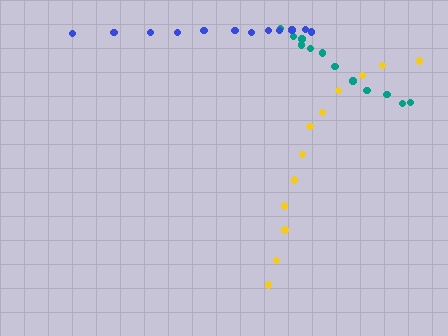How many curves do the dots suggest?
There are 3 distinct paths.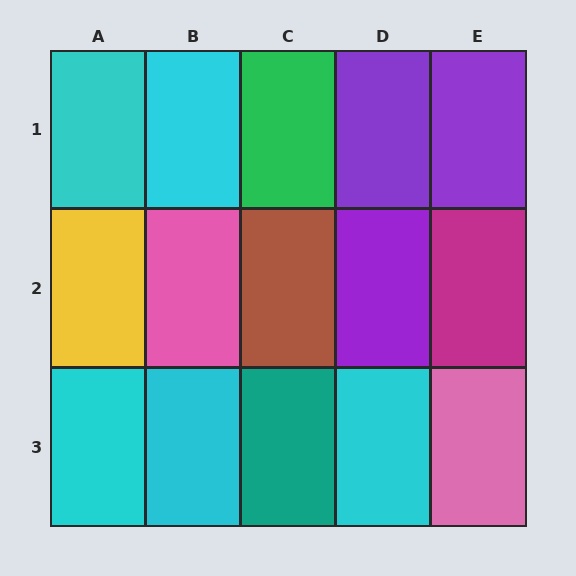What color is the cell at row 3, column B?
Cyan.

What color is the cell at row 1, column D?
Purple.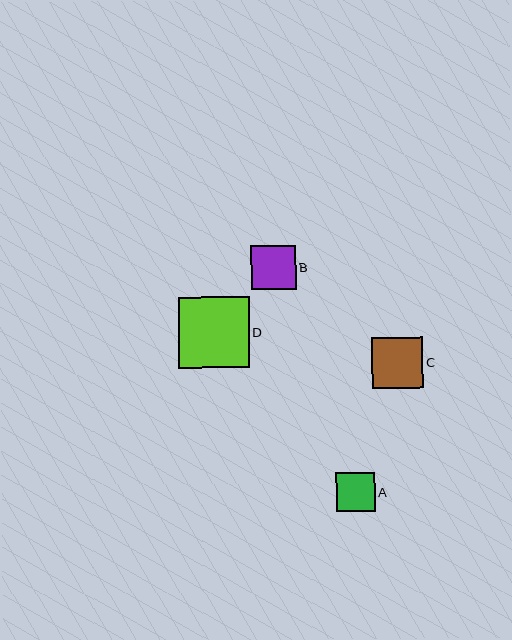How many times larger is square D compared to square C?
Square D is approximately 1.4 times the size of square C.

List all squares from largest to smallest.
From largest to smallest: D, C, B, A.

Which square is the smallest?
Square A is the smallest with a size of approximately 39 pixels.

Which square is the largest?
Square D is the largest with a size of approximately 71 pixels.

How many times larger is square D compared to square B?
Square D is approximately 1.6 times the size of square B.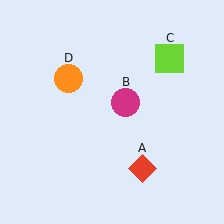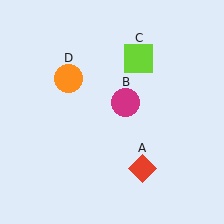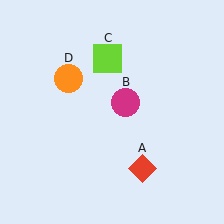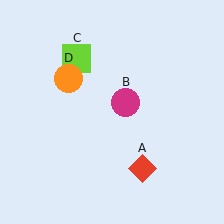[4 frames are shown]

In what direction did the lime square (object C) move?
The lime square (object C) moved left.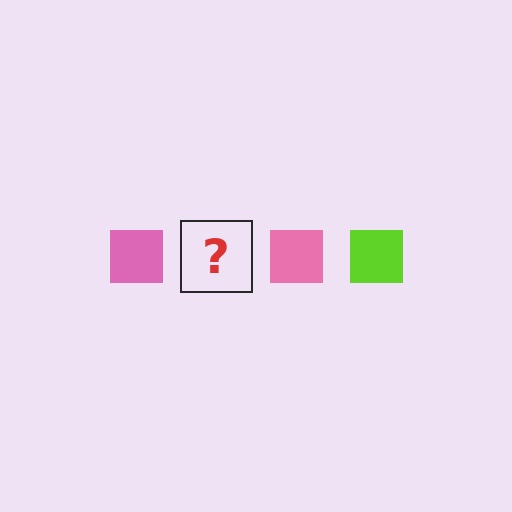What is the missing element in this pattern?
The missing element is a lime square.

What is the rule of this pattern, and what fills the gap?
The rule is that the pattern cycles through pink, lime squares. The gap should be filled with a lime square.